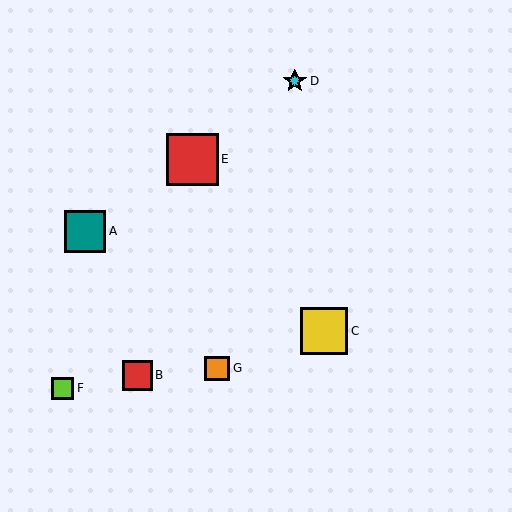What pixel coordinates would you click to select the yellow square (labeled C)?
Click at (324, 331) to select the yellow square C.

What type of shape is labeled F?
Shape F is a lime square.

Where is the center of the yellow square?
The center of the yellow square is at (324, 331).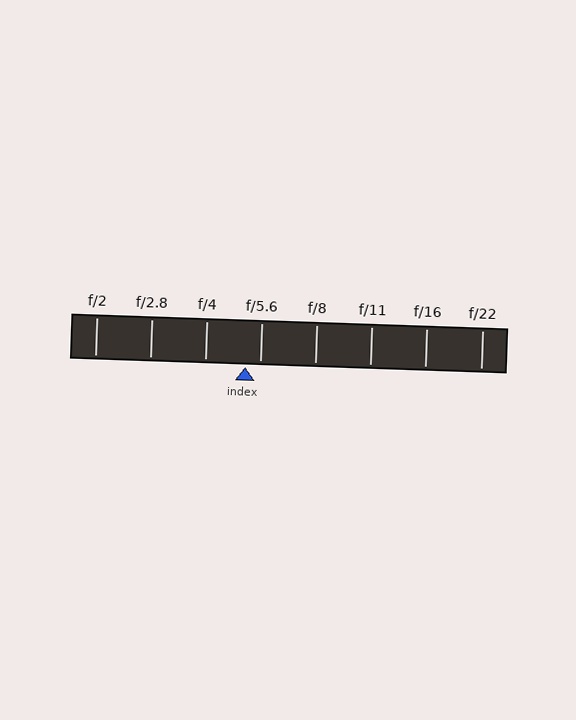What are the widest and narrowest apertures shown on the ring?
The widest aperture shown is f/2 and the narrowest is f/22.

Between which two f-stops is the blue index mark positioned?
The index mark is between f/4 and f/5.6.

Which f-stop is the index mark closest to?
The index mark is closest to f/5.6.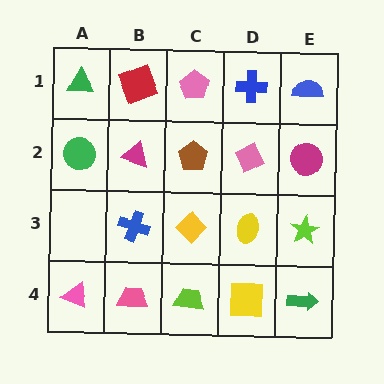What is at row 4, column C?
A lime trapezoid.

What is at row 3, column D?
A yellow ellipse.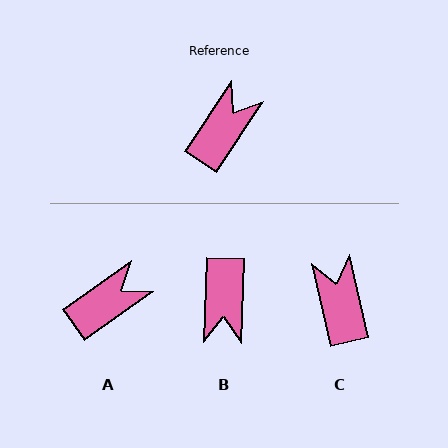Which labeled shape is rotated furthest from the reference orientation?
B, about 149 degrees away.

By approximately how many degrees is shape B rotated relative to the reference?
Approximately 149 degrees clockwise.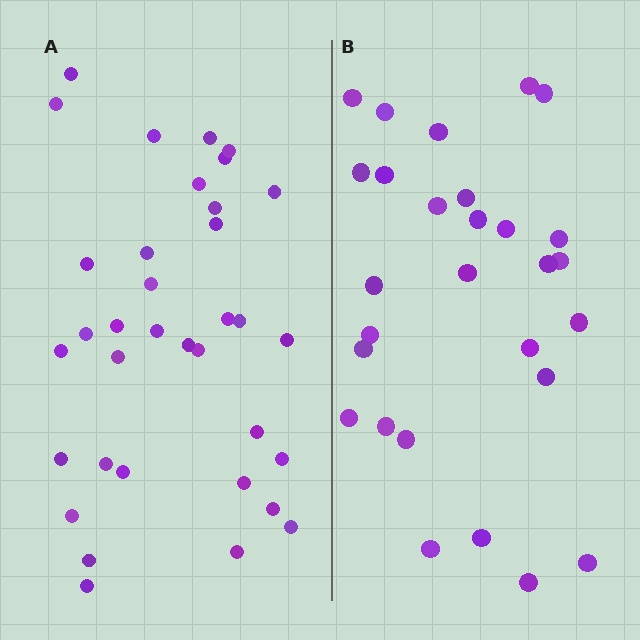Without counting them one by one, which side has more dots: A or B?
Region A (the left region) has more dots.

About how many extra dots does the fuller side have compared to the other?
Region A has roughly 8 or so more dots than region B.